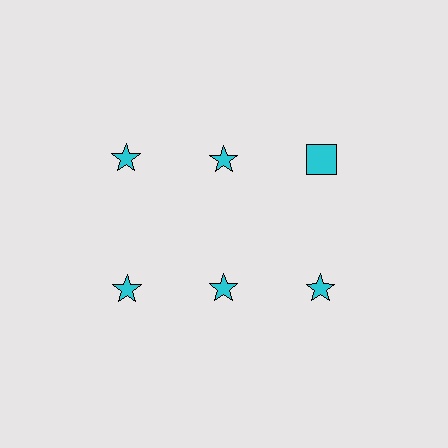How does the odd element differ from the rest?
It has a different shape: square instead of star.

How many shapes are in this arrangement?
There are 6 shapes arranged in a grid pattern.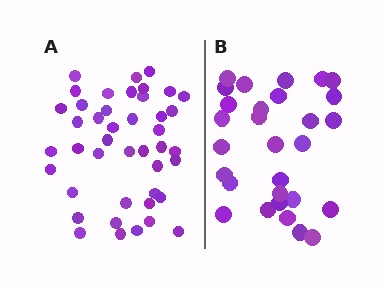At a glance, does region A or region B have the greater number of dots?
Region A (the left region) has more dots.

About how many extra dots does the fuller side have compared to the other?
Region A has approximately 15 more dots than region B.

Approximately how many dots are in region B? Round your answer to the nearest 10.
About 30 dots. (The exact count is 29, which rounds to 30.)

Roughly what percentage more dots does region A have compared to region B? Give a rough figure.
About 50% more.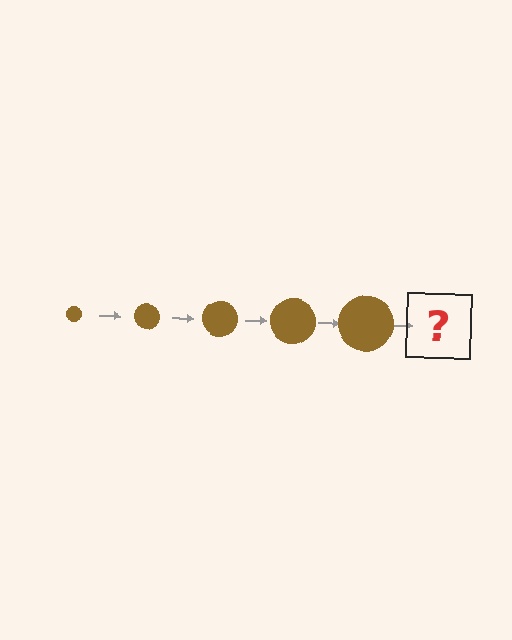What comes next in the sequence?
The next element should be a brown circle, larger than the previous one.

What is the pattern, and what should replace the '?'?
The pattern is that the circle gets progressively larger each step. The '?' should be a brown circle, larger than the previous one.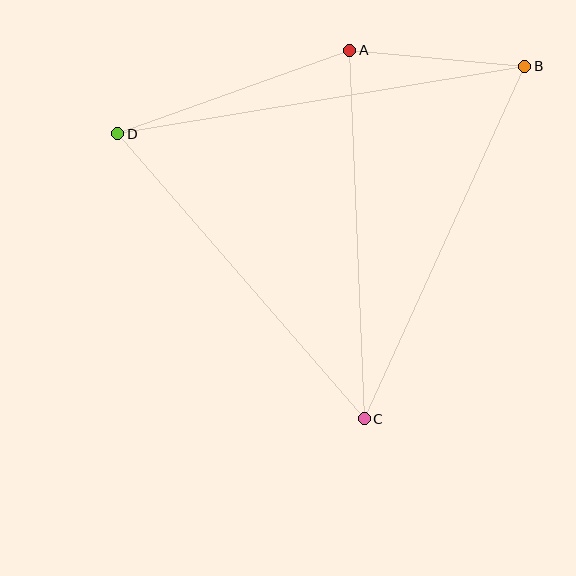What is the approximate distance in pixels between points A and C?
The distance between A and C is approximately 369 pixels.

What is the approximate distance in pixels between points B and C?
The distance between B and C is approximately 388 pixels.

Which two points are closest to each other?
Points A and B are closest to each other.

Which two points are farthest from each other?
Points B and D are farthest from each other.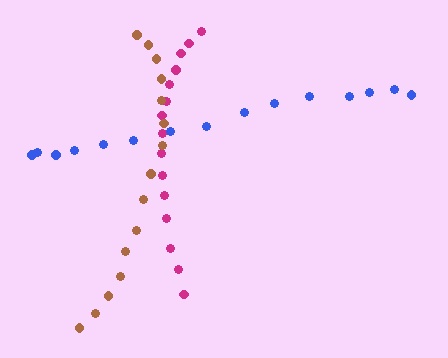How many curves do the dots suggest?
There are 3 distinct paths.